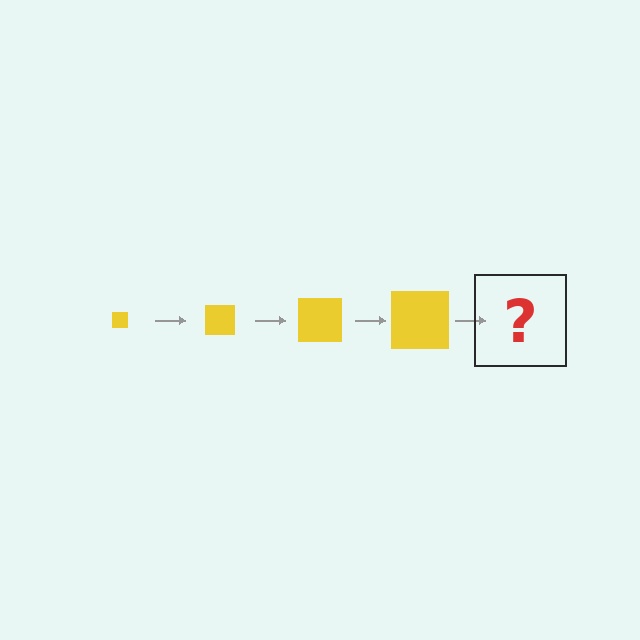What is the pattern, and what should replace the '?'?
The pattern is that the square gets progressively larger each step. The '?' should be a yellow square, larger than the previous one.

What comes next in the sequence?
The next element should be a yellow square, larger than the previous one.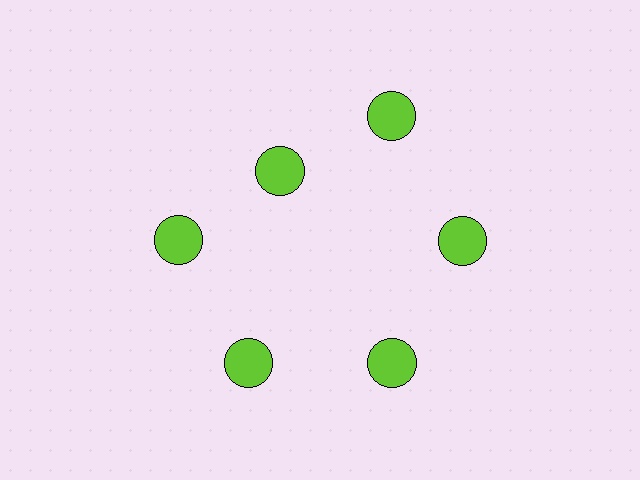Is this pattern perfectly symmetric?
No. The 6 lime circles are arranged in a ring, but one element near the 11 o'clock position is pulled inward toward the center, breaking the 6-fold rotational symmetry.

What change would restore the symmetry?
The symmetry would be restored by moving it outward, back onto the ring so that all 6 circles sit at equal angles and equal distance from the center.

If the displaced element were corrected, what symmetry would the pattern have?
It would have 6-fold rotational symmetry — the pattern would map onto itself every 60 degrees.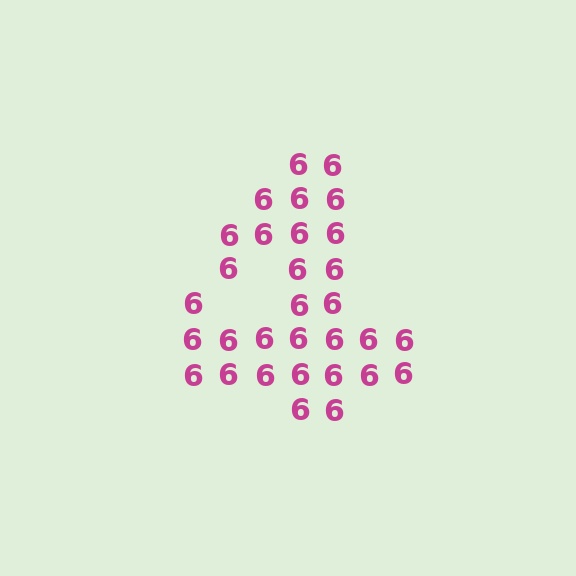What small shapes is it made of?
It is made of small digit 6's.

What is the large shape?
The large shape is the digit 4.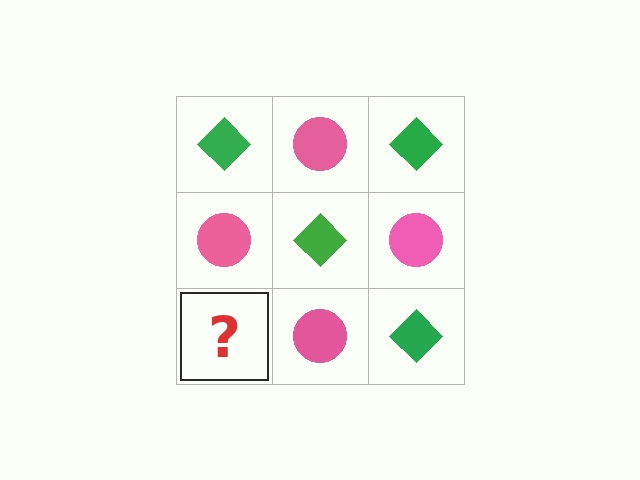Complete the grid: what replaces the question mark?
The question mark should be replaced with a green diamond.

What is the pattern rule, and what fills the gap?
The rule is that it alternates green diamond and pink circle in a checkerboard pattern. The gap should be filled with a green diamond.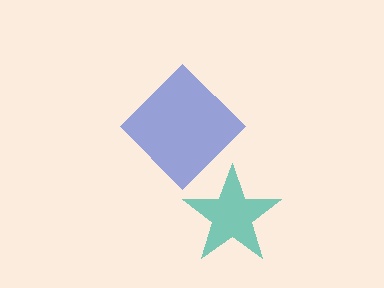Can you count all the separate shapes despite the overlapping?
Yes, there are 2 separate shapes.